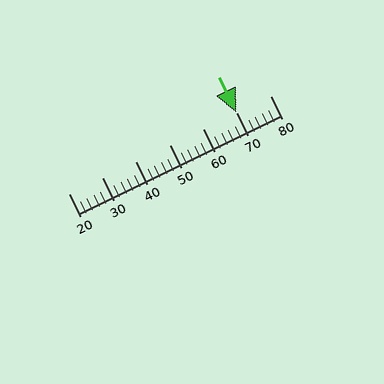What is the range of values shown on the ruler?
The ruler shows values from 20 to 80.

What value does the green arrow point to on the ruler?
The green arrow points to approximately 70.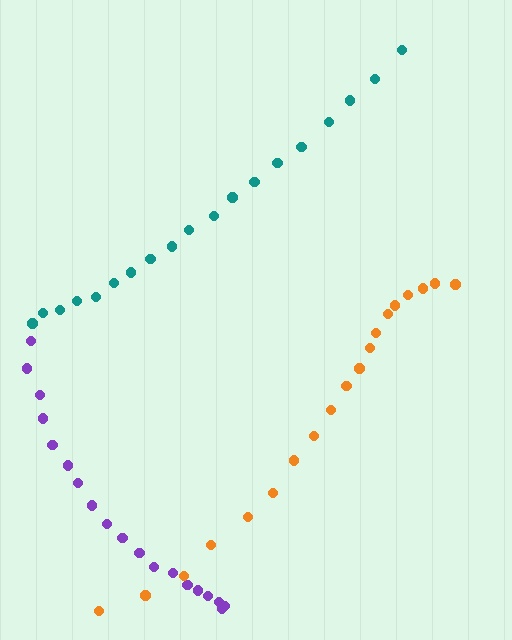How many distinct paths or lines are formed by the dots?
There are 3 distinct paths.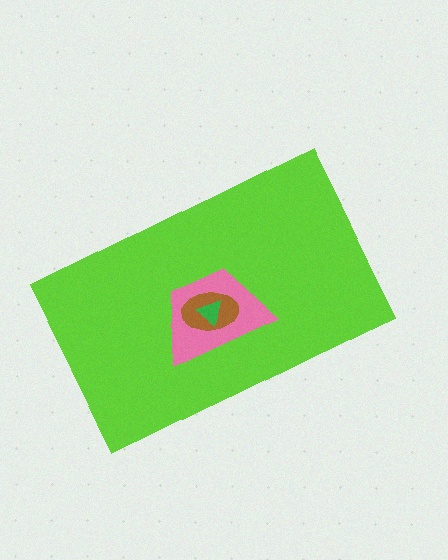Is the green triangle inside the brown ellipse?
Yes.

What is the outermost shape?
The lime rectangle.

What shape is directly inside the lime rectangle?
The pink trapezoid.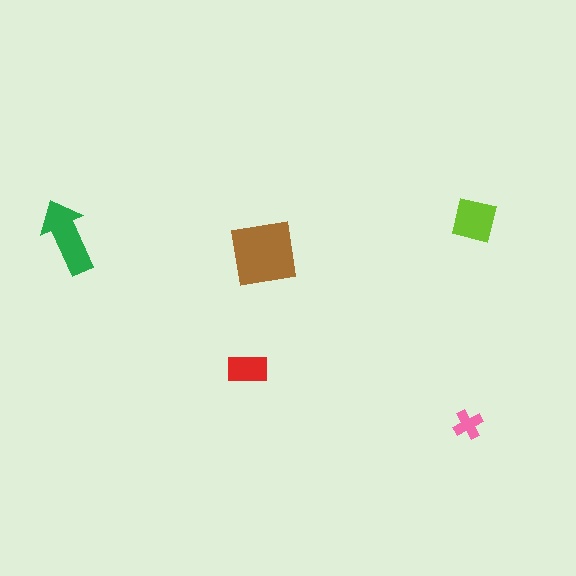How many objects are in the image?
There are 5 objects in the image.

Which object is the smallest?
The pink cross.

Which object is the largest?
The brown square.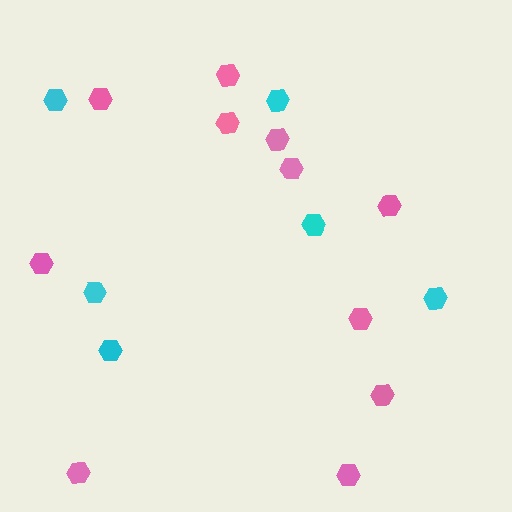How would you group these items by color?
There are 2 groups: one group of cyan hexagons (6) and one group of pink hexagons (11).